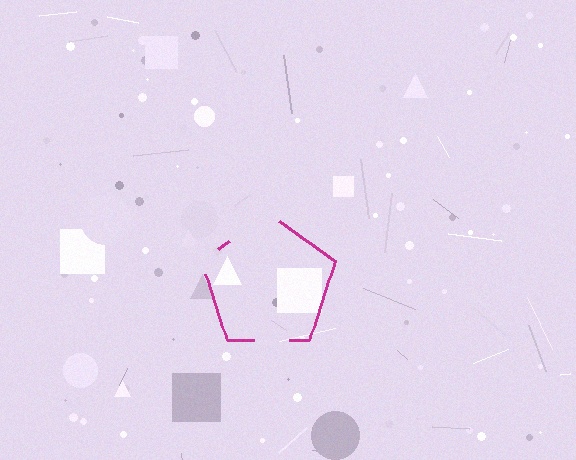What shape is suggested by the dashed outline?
The dashed outline suggests a pentagon.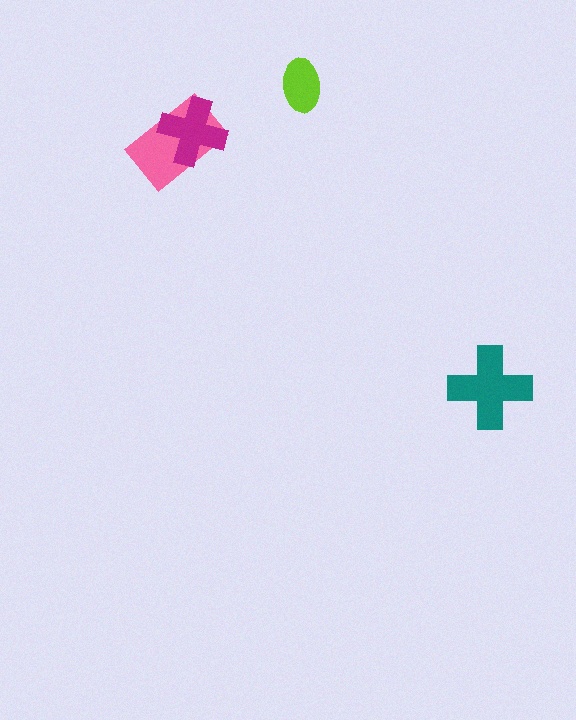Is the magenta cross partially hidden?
No, no other shape covers it.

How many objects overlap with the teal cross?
0 objects overlap with the teal cross.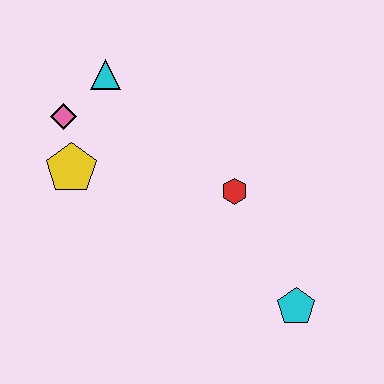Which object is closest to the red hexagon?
The cyan pentagon is closest to the red hexagon.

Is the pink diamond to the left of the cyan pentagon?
Yes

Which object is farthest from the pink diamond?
The cyan pentagon is farthest from the pink diamond.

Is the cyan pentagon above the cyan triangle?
No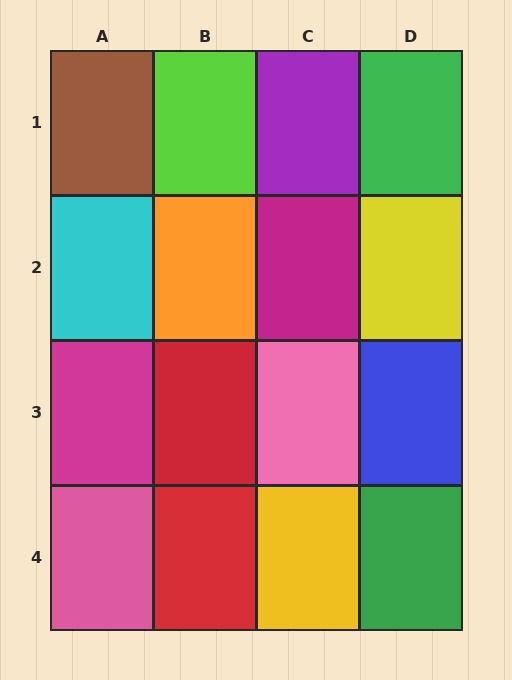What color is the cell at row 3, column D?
Blue.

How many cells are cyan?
1 cell is cyan.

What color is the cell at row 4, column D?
Green.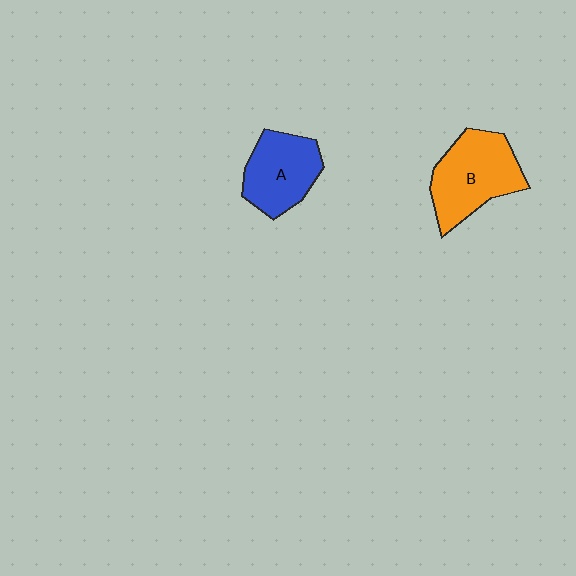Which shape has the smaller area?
Shape A (blue).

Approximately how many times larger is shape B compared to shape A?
Approximately 1.2 times.